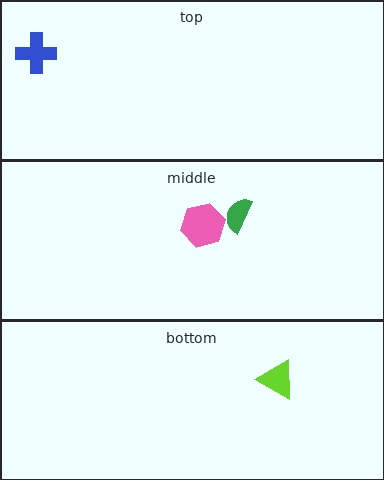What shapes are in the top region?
The blue cross.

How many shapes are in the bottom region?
1.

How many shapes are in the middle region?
2.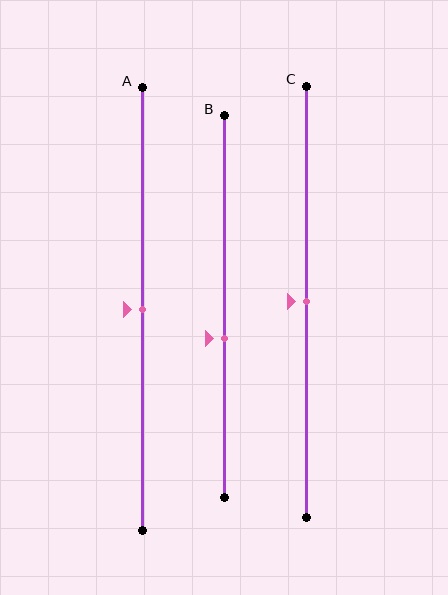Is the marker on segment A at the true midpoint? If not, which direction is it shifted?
Yes, the marker on segment A is at the true midpoint.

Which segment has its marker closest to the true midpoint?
Segment A has its marker closest to the true midpoint.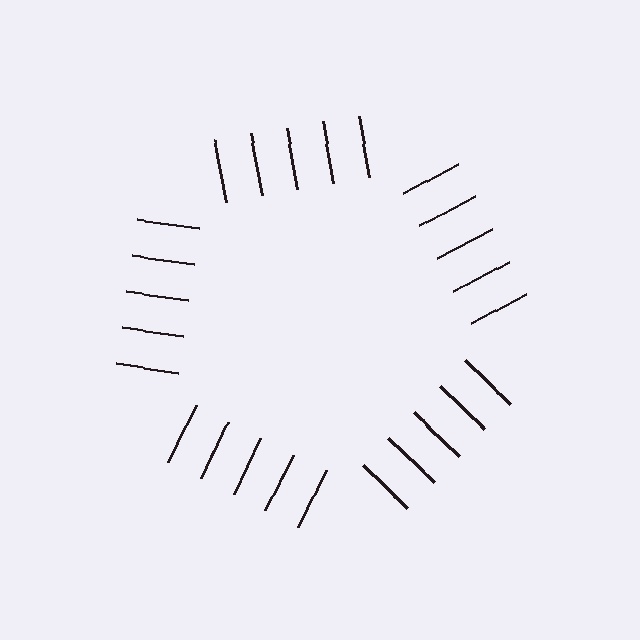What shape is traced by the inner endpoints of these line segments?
An illusory pentagon — the line segments terminate on its edges but no continuous stroke is drawn.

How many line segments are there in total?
25 — 5 along each of the 5 edges.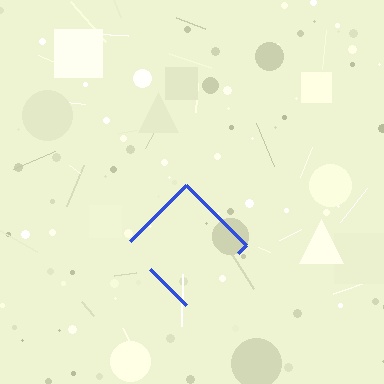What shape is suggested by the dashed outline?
The dashed outline suggests a diamond.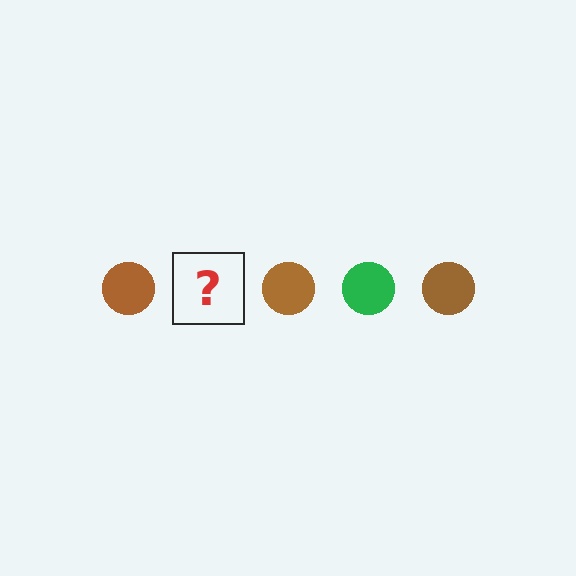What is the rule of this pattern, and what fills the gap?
The rule is that the pattern cycles through brown, green circles. The gap should be filled with a green circle.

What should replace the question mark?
The question mark should be replaced with a green circle.